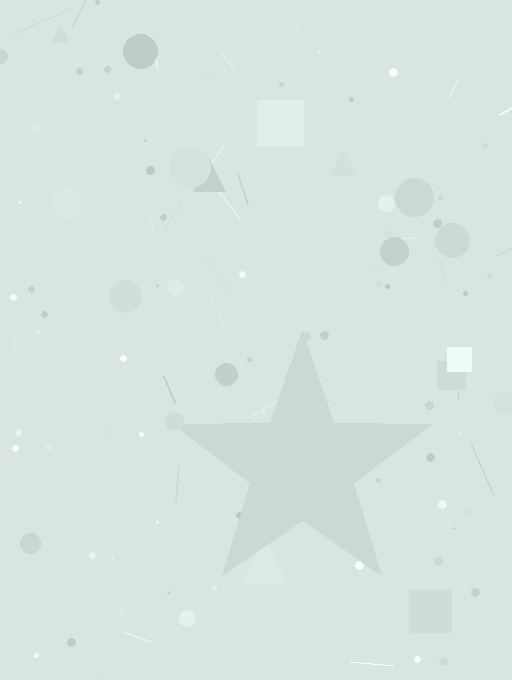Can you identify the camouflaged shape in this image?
The camouflaged shape is a star.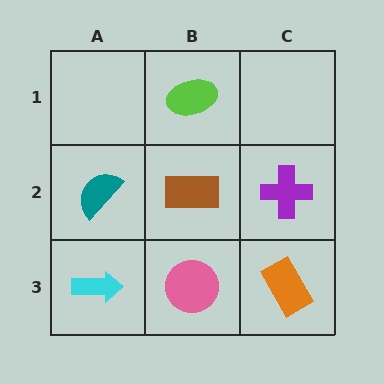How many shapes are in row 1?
1 shape.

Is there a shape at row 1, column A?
No, that cell is empty.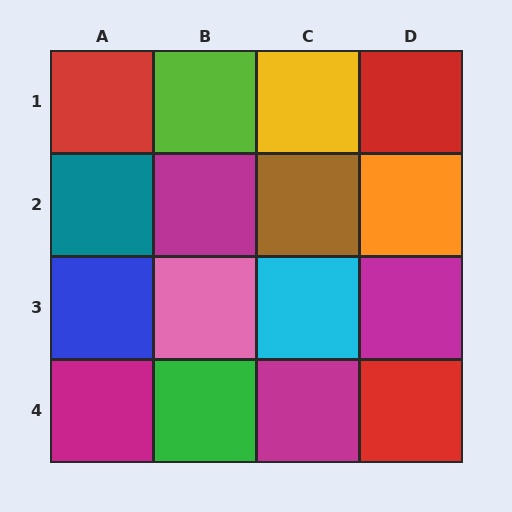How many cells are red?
3 cells are red.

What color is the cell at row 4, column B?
Green.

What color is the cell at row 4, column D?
Red.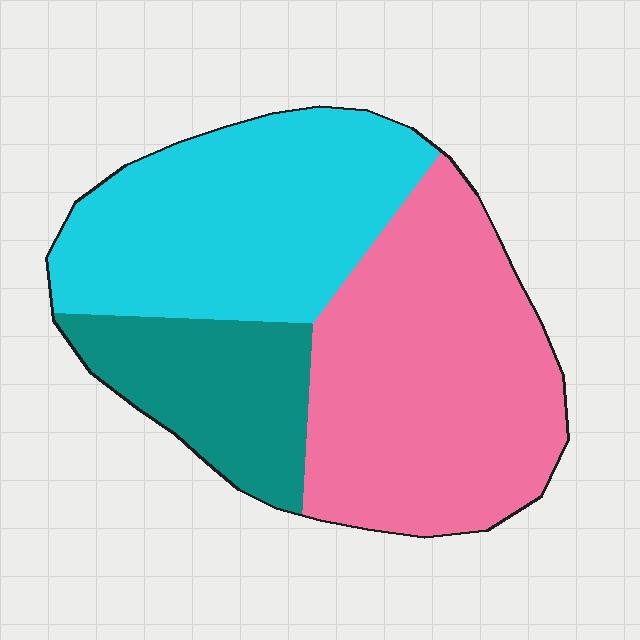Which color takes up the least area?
Teal, at roughly 20%.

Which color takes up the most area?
Pink, at roughly 45%.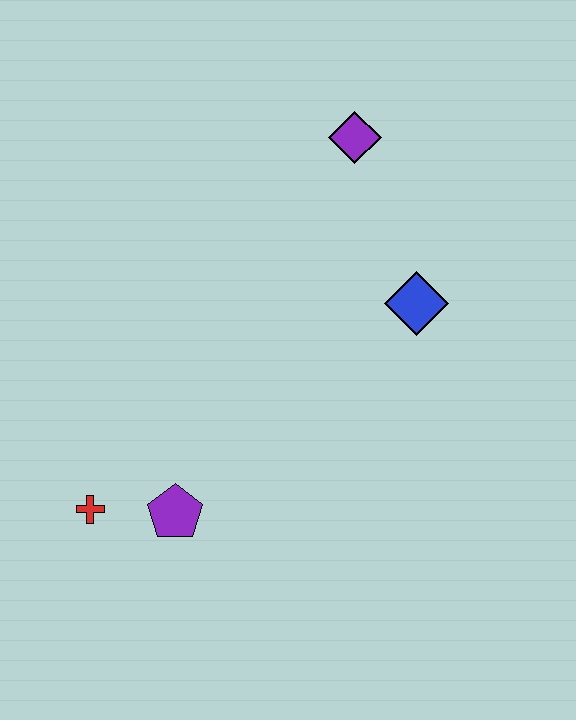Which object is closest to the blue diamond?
The purple diamond is closest to the blue diamond.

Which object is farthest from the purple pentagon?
The purple diamond is farthest from the purple pentagon.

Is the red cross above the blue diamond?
No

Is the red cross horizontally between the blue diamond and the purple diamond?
No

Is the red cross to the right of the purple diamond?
No